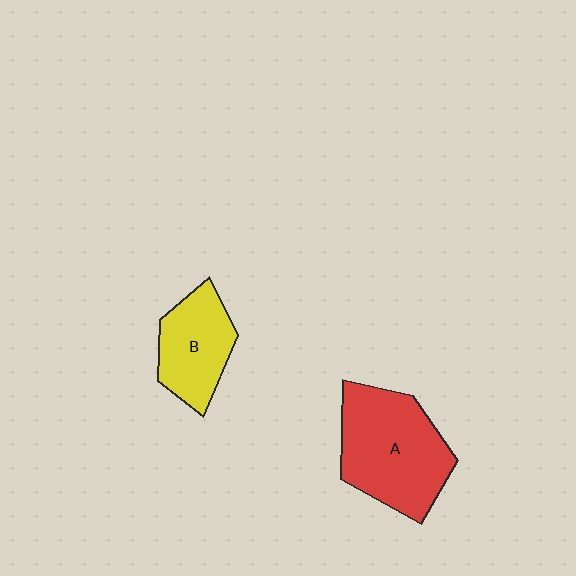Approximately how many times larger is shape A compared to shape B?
Approximately 1.6 times.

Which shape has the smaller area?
Shape B (yellow).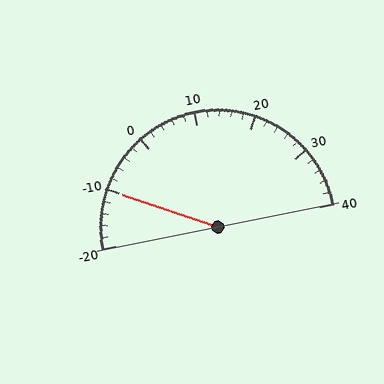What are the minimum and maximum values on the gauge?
The gauge ranges from -20 to 40.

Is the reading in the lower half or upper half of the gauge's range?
The reading is in the lower half of the range (-20 to 40).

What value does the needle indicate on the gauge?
The needle indicates approximately -10.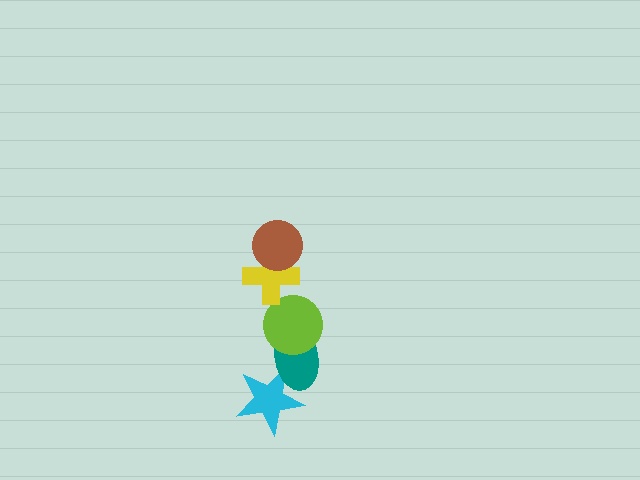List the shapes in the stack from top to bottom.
From top to bottom: the brown circle, the yellow cross, the lime circle, the teal ellipse, the cyan star.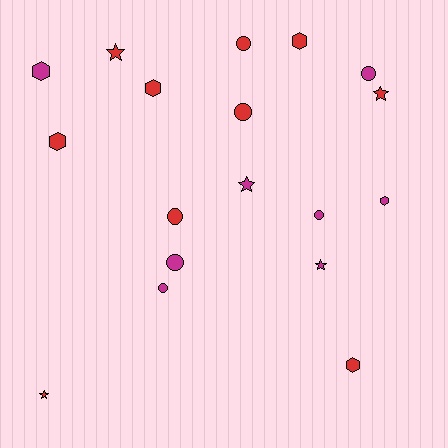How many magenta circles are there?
There are 4 magenta circles.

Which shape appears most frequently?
Circle, with 7 objects.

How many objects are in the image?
There are 18 objects.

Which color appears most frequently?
Red, with 10 objects.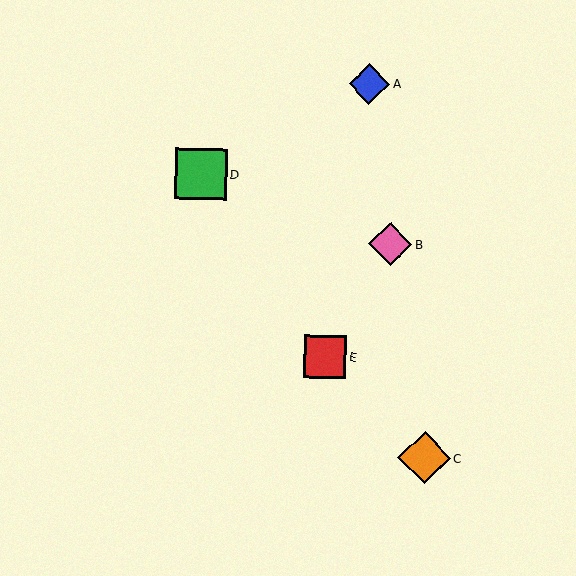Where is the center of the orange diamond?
The center of the orange diamond is at (424, 458).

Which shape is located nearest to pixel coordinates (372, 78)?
The blue diamond (labeled A) at (369, 84) is nearest to that location.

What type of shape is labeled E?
Shape E is a red square.